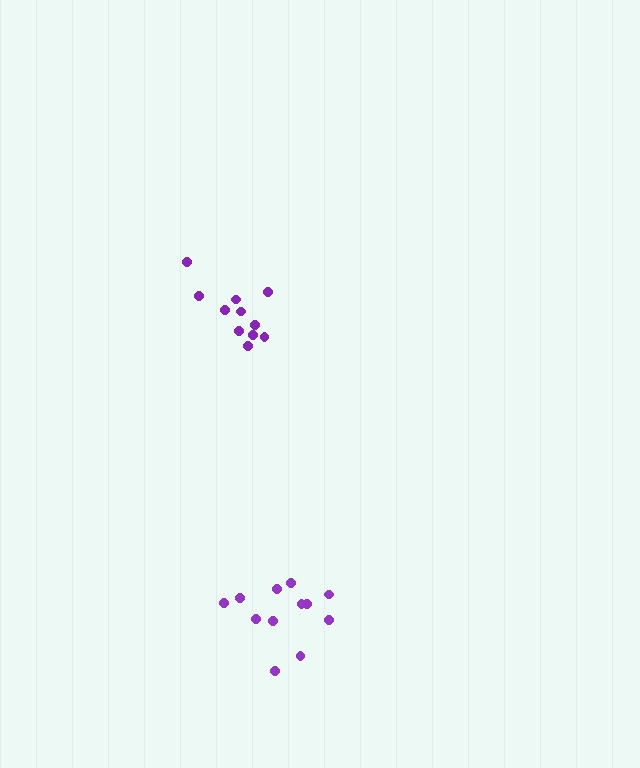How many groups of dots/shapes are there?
There are 2 groups.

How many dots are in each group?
Group 1: 11 dots, Group 2: 12 dots (23 total).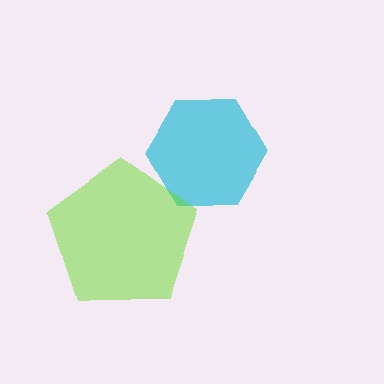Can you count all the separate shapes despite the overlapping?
Yes, there are 2 separate shapes.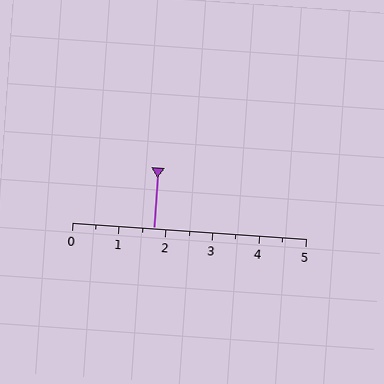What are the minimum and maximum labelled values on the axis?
The axis runs from 0 to 5.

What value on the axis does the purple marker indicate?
The marker indicates approximately 1.8.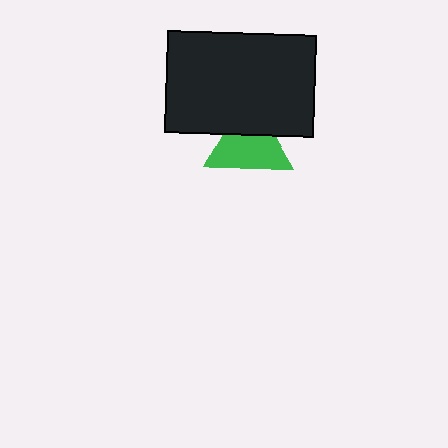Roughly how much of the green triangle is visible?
About half of it is visible (roughly 65%).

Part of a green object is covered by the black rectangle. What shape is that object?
It is a triangle.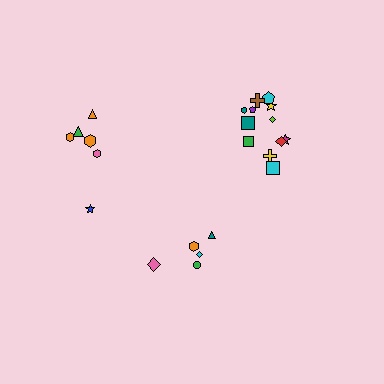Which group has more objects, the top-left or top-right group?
The top-right group.